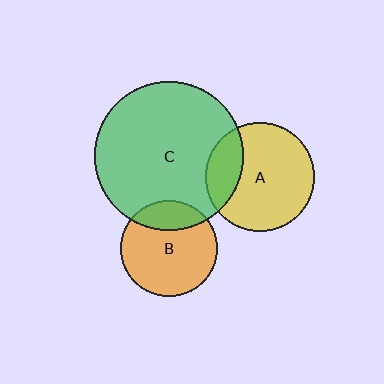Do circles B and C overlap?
Yes.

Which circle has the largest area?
Circle C (green).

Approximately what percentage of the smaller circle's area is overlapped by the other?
Approximately 20%.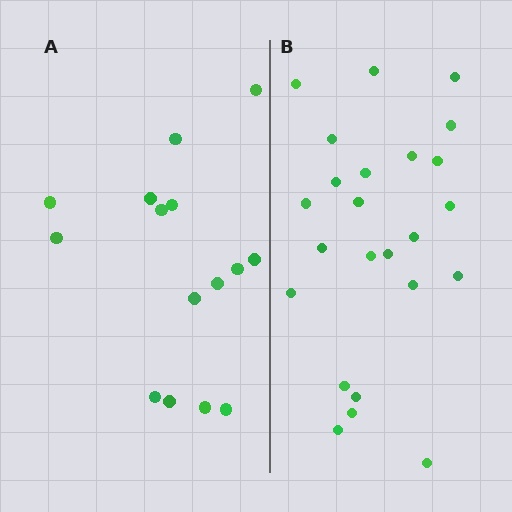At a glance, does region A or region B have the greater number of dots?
Region B (the right region) has more dots.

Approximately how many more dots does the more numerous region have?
Region B has roughly 8 or so more dots than region A.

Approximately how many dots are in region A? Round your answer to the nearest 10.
About 20 dots. (The exact count is 15, which rounds to 20.)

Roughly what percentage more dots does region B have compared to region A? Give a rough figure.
About 60% more.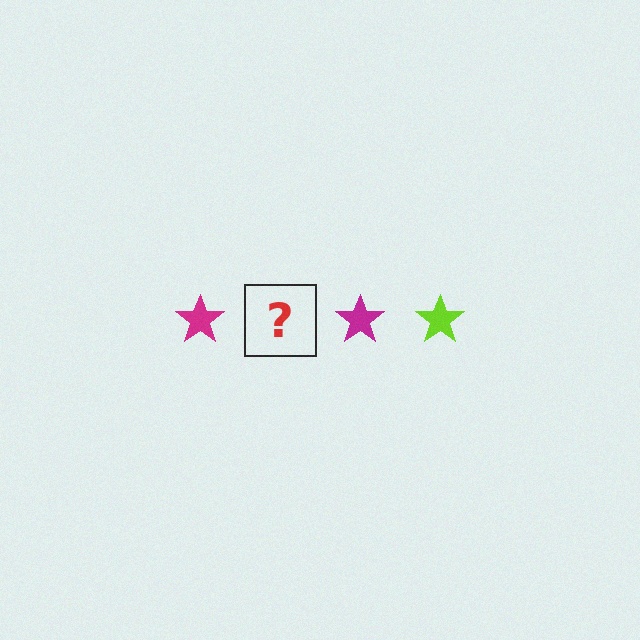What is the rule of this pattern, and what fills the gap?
The rule is that the pattern cycles through magenta, lime stars. The gap should be filled with a lime star.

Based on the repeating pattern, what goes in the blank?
The blank should be a lime star.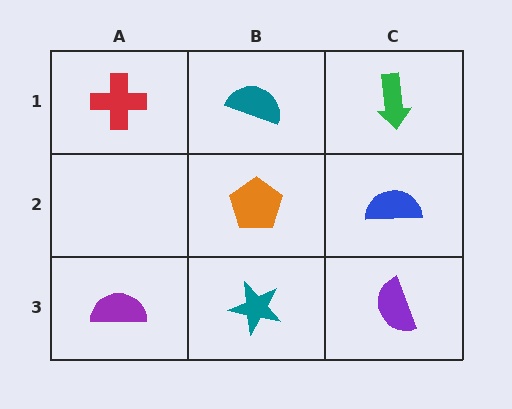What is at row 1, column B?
A teal semicircle.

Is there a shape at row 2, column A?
No, that cell is empty.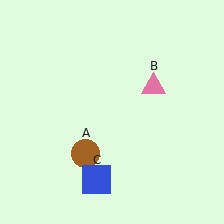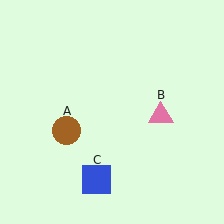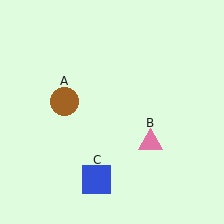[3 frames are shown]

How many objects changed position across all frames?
2 objects changed position: brown circle (object A), pink triangle (object B).